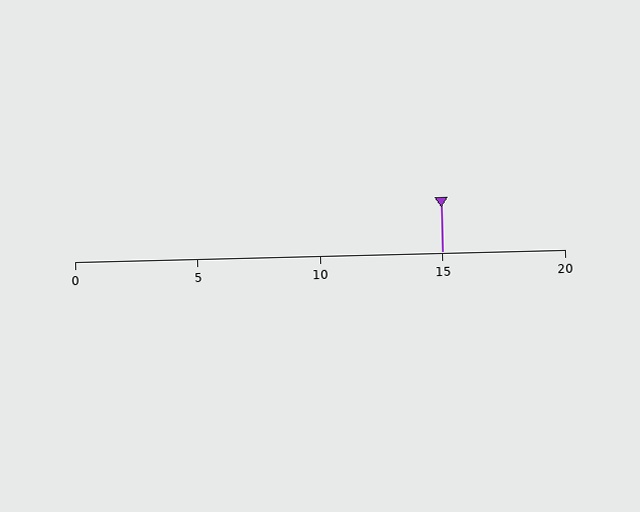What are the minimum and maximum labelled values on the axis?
The axis runs from 0 to 20.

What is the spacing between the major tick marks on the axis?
The major ticks are spaced 5 apart.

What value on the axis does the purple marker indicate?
The marker indicates approximately 15.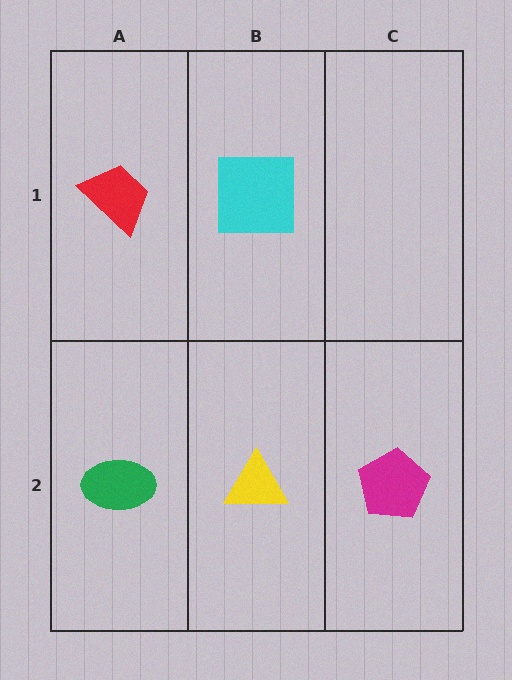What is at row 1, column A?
A red trapezoid.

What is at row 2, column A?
A green ellipse.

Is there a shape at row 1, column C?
No, that cell is empty.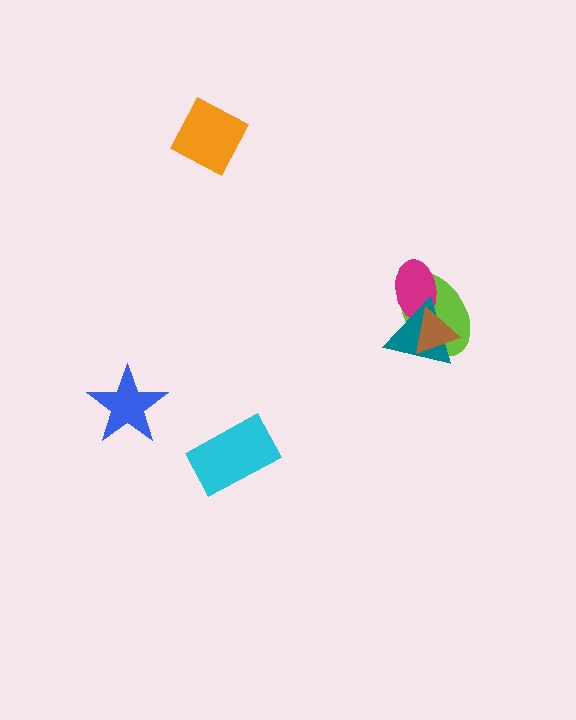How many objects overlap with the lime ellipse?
3 objects overlap with the lime ellipse.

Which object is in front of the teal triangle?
The brown triangle is in front of the teal triangle.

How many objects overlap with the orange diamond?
0 objects overlap with the orange diamond.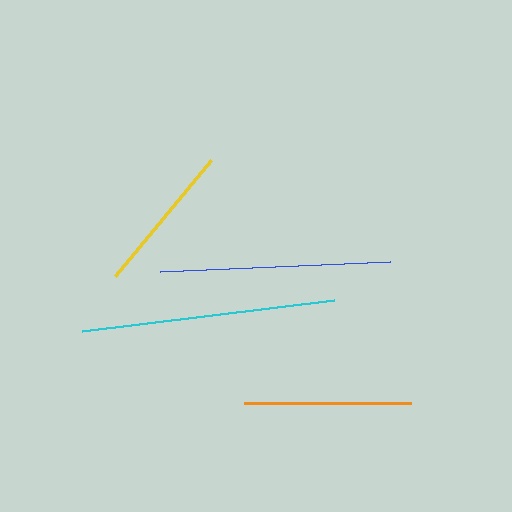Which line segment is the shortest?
The yellow line is the shortest at approximately 150 pixels.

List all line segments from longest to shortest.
From longest to shortest: cyan, blue, orange, yellow.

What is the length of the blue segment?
The blue segment is approximately 231 pixels long.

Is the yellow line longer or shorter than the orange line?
The orange line is longer than the yellow line.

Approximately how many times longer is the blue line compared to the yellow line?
The blue line is approximately 1.5 times the length of the yellow line.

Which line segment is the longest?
The cyan line is the longest at approximately 254 pixels.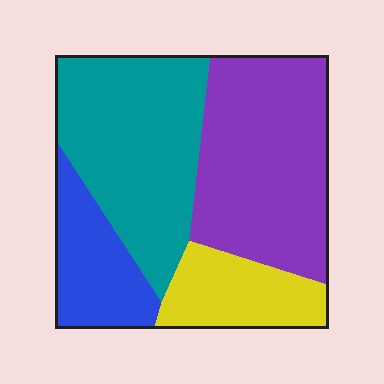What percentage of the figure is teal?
Teal takes up about one third (1/3) of the figure.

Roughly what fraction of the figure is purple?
Purple covers around 35% of the figure.